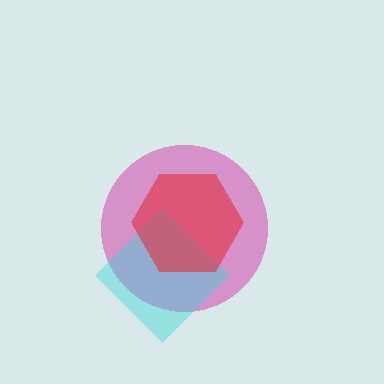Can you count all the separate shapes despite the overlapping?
Yes, there are 3 separate shapes.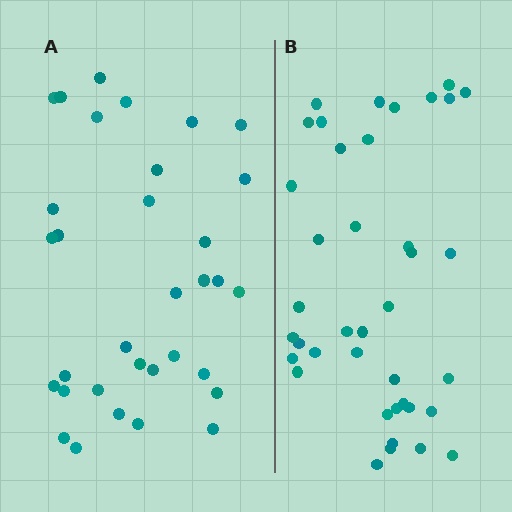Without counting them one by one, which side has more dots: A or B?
Region B (the right region) has more dots.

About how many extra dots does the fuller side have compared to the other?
Region B has about 6 more dots than region A.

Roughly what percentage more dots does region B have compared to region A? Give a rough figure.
About 20% more.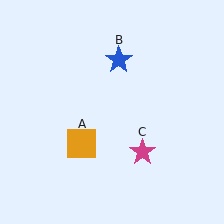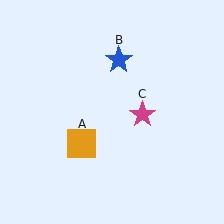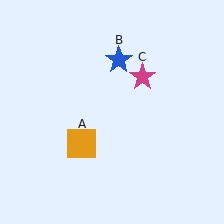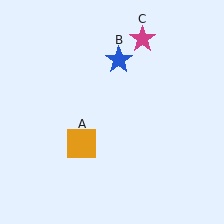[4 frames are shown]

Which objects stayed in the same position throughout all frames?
Orange square (object A) and blue star (object B) remained stationary.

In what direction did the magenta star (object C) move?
The magenta star (object C) moved up.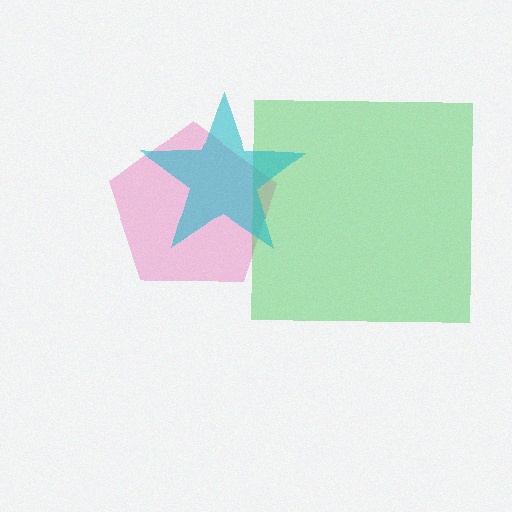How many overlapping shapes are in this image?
There are 3 overlapping shapes in the image.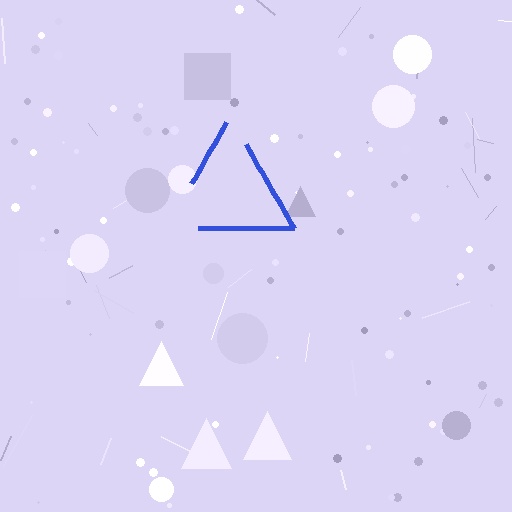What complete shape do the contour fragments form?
The contour fragments form a triangle.